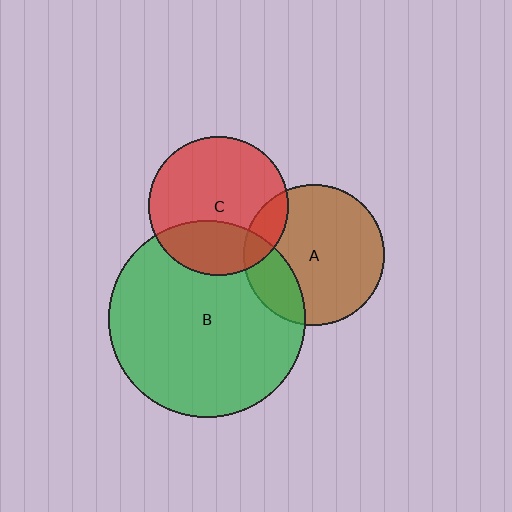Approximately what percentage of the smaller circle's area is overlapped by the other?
Approximately 20%.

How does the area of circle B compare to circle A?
Approximately 2.0 times.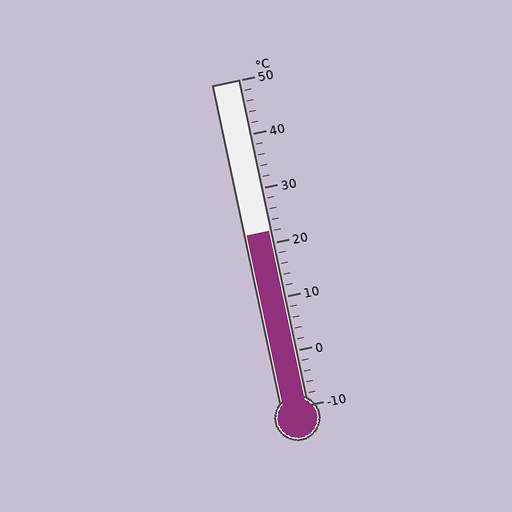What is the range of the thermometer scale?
The thermometer scale ranges from -10°C to 50°C.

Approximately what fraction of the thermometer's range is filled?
The thermometer is filled to approximately 55% of its range.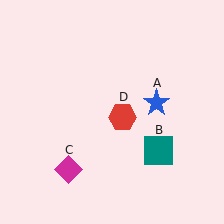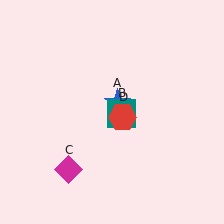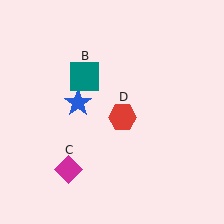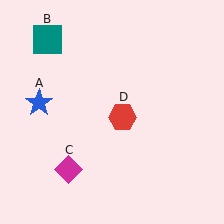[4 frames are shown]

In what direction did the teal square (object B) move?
The teal square (object B) moved up and to the left.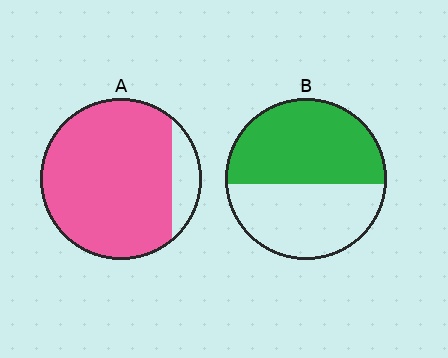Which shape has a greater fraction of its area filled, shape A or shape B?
Shape A.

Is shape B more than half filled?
Roughly half.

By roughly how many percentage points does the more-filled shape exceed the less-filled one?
By roughly 35 percentage points (A over B).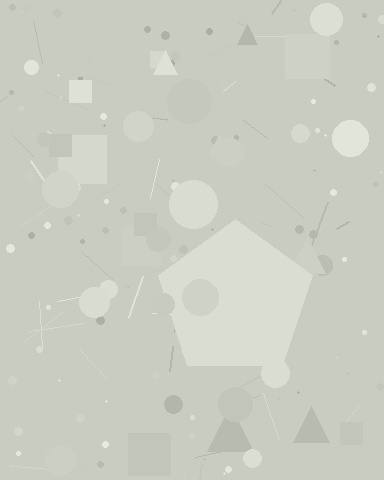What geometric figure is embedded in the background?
A pentagon is embedded in the background.